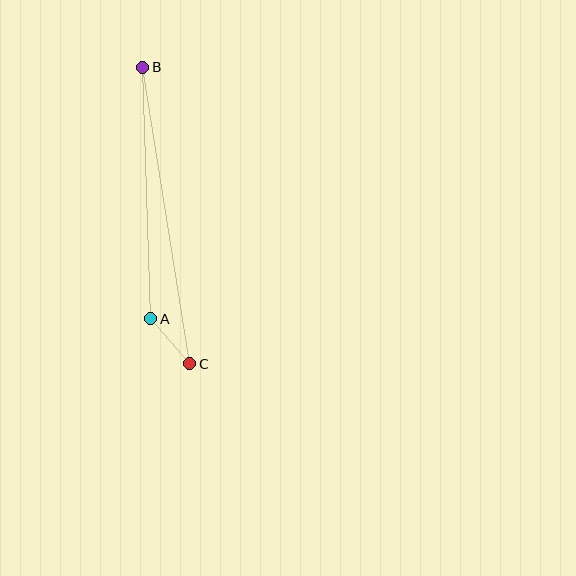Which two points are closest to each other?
Points A and C are closest to each other.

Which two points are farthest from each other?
Points B and C are farthest from each other.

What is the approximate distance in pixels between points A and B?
The distance between A and B is approximately 252 pixels.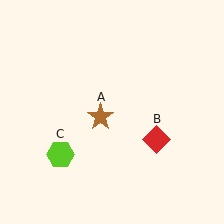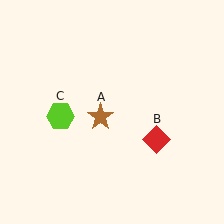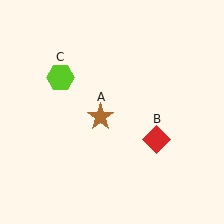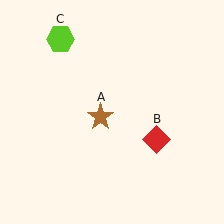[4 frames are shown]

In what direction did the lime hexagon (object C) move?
The lime hexagon (object C) moved up.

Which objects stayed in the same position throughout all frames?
Brown star (object A) and red diamond (object B) remained stationary.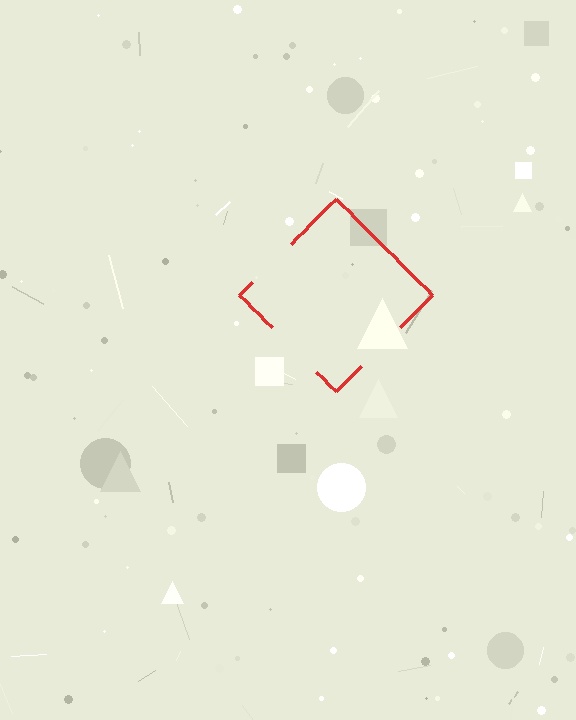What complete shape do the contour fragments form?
The contour fragments form a diamond.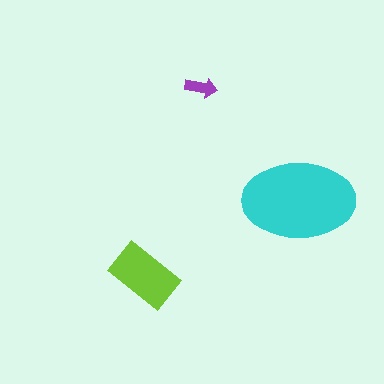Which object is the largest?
The cyan ellipse.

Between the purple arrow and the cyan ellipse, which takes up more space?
The cyan ellipse.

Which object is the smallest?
The purple arrow.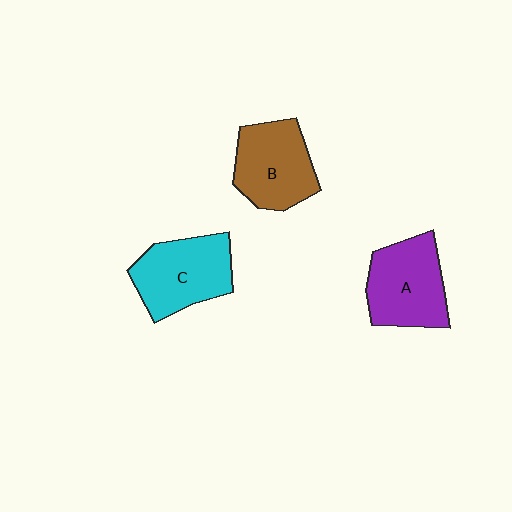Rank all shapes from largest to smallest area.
From largest to smallest: A (purple), C (cyan), B (brown).